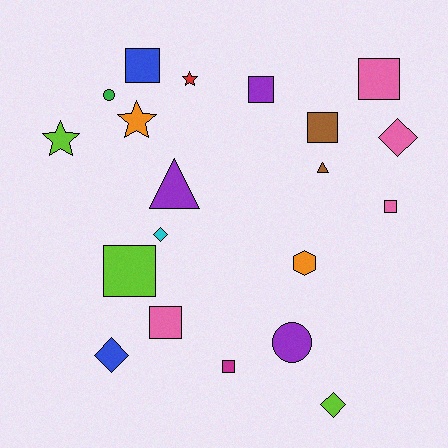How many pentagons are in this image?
There are no pentagons.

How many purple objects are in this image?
There are 3 purple objects.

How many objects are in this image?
There are 20 objects.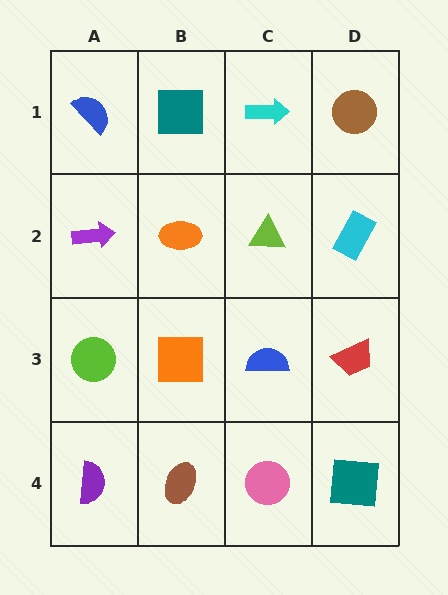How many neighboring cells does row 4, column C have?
3.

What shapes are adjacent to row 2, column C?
A cyan arrow (row 1, column C), a blue semicircle (row 3, column C), an orange ellipse (row 2, column B), a cyan rectangle (row 2, column D).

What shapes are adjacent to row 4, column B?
An orange square (row 3, column B), a purple semicircle (row 4, column A), a pink circle (row 4, column C).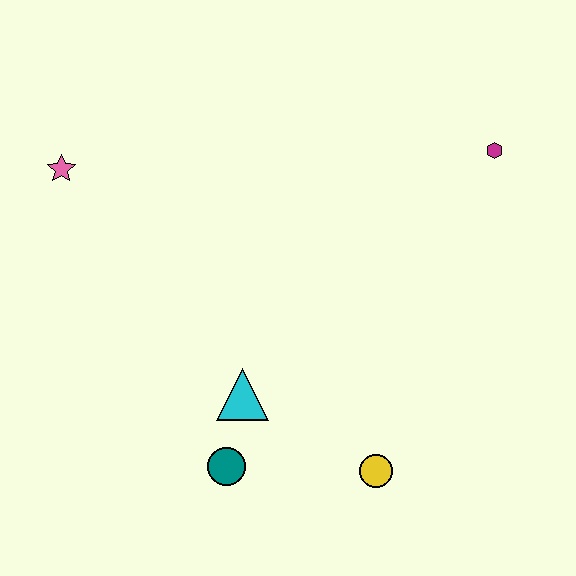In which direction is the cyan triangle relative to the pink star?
The cyan triangle is below the pink star.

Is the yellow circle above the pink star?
No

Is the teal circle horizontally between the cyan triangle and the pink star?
Yes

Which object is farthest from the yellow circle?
The pink star is farthest from the yellow circle.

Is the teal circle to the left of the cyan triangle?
Yes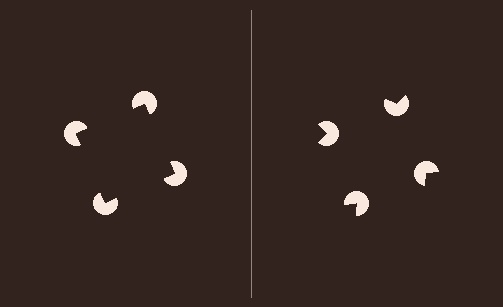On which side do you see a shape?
An illusory square appears on the left side. On the right side the wedge cuts are rotated, so no coherent shape forms.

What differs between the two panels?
The pac-man discs are positioned identically on both sides; only the wedge orientations differ. On the left they align to a square; on the right they are misaligned.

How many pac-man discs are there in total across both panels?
8 — 4 on each side.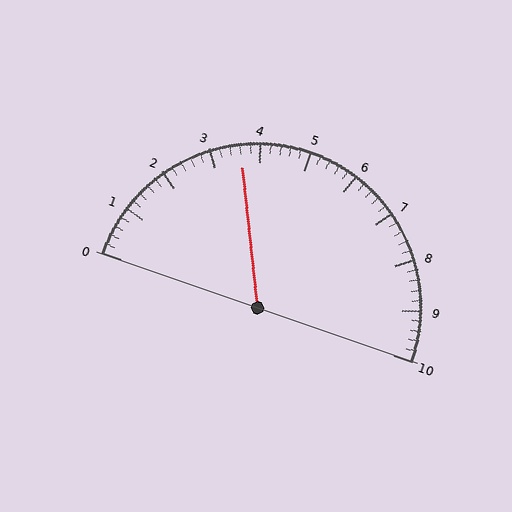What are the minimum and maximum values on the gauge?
The gauge ranges from 0 to 10.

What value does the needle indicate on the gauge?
The needle indicates approximately 3.6.